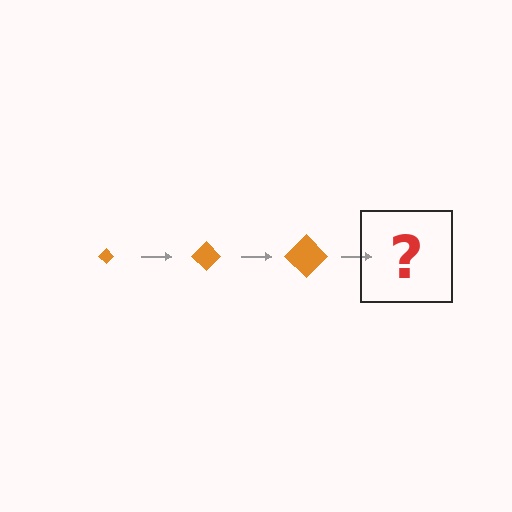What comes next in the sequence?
The next element should be an orange diamond, larger than the previous one.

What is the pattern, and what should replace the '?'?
The pattern is that the diamond gets progressively larger each step. The '?' should be an orange diamond, larger than the previous one.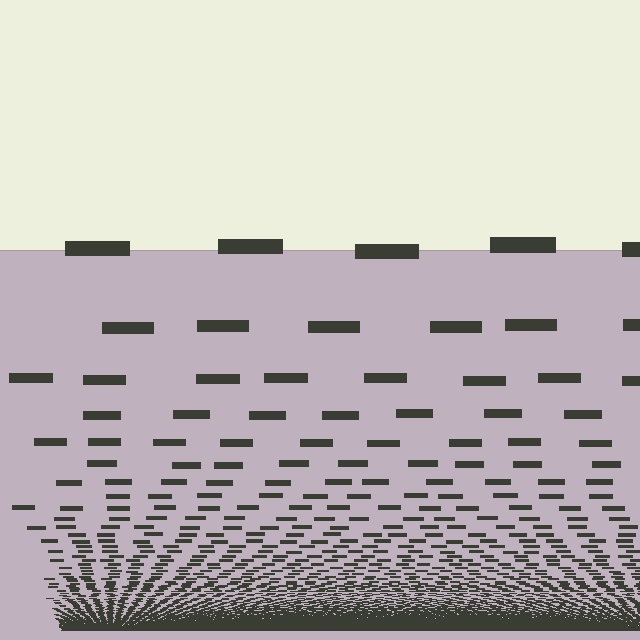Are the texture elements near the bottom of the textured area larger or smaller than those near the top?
Smaller. The gradient is inverted — elements near the bottom are smaller and denser.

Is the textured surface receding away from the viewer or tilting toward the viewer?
The surface appears to tilt toward the viewer. Texture elements get larger and sparser toward the top.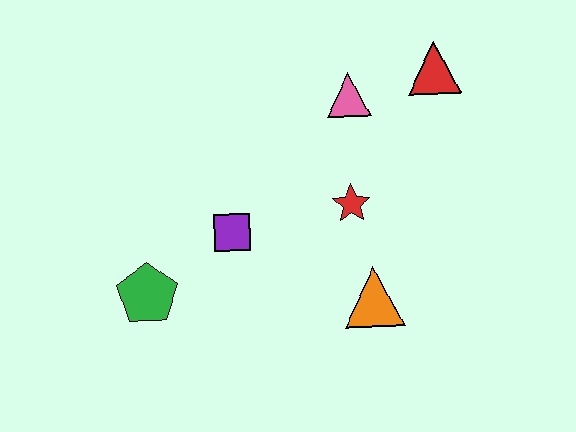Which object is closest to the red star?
The orange triangle is closest to the red star.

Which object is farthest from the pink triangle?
The green pentagon is farthest from the pink triangle.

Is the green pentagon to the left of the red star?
Yes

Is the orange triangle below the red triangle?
Yes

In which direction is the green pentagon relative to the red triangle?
The green pentagon is to the left of the red triangle.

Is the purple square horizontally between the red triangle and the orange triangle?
No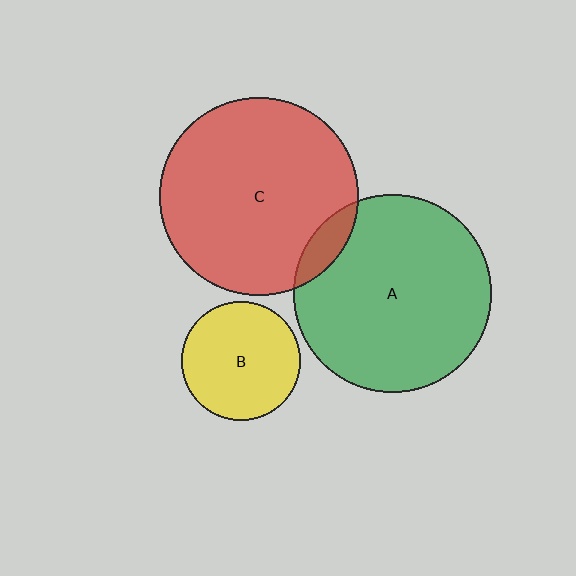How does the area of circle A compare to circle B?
Approximately 2.8 times.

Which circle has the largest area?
Circle C (red).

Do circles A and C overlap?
Yes.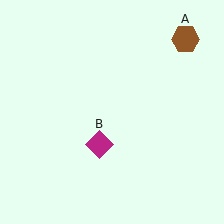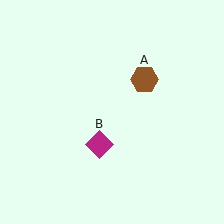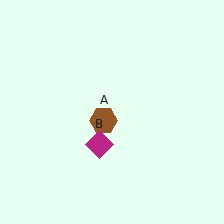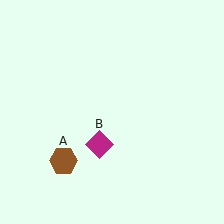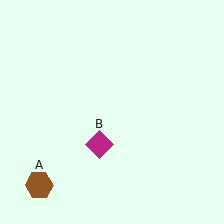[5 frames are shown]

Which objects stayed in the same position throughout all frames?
Magenta diamond (object B) remained stationary.